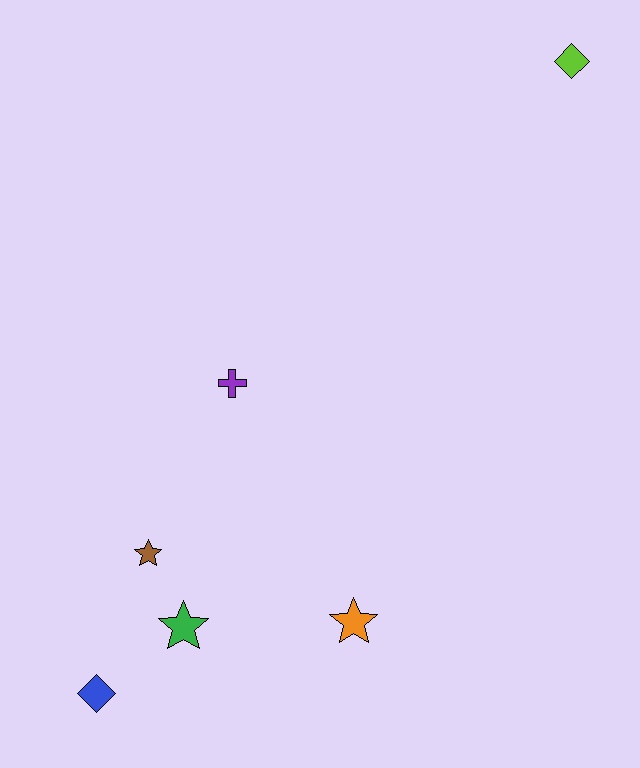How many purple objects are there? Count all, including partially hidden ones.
There is 1 purple object.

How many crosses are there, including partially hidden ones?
There is 1 cross.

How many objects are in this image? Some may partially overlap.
There are 6 objects.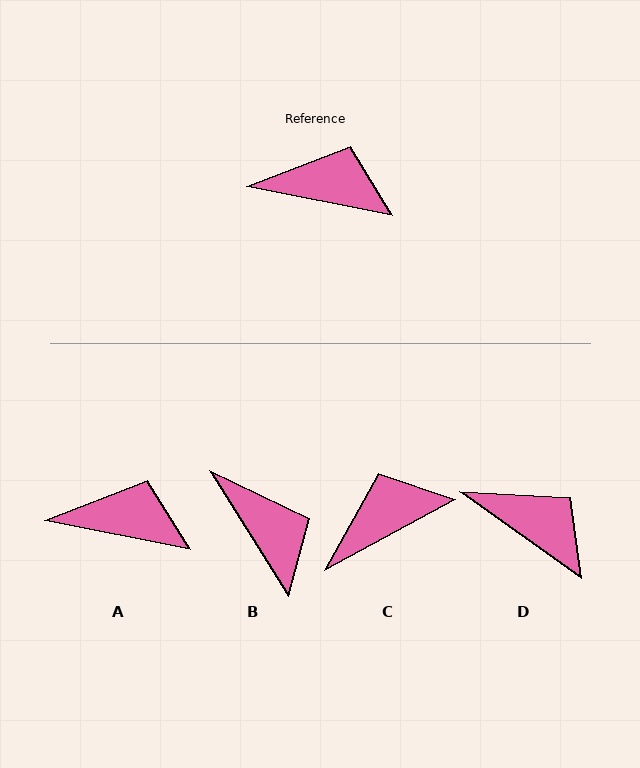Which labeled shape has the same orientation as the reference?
A.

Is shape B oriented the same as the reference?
No, it is off by about 46 degrees.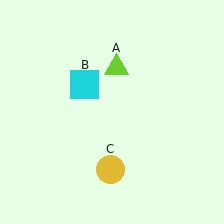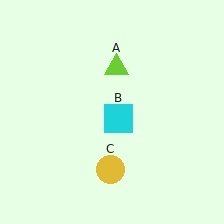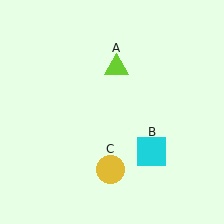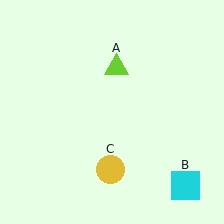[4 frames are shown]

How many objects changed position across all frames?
1 object changed position: cyan square (object B).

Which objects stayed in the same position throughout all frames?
Lime triangle (object A) and yellow circle (object C) remained stationary.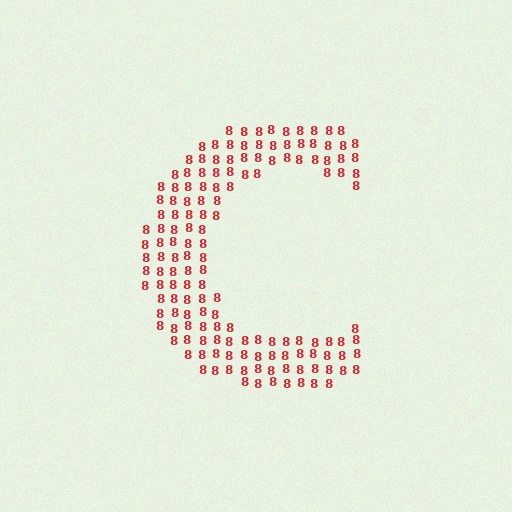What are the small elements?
The small elements are digit 8's.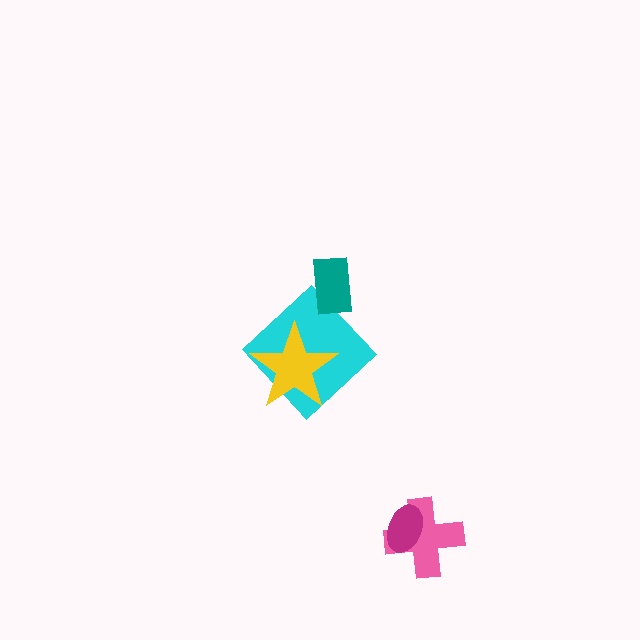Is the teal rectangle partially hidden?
No, no other shape covers it.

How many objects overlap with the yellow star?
1 object overlaps with the yellow star.